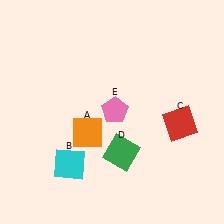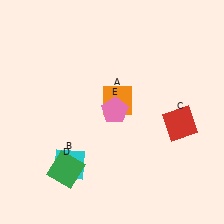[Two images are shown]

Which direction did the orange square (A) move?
The orange square (A) moved up.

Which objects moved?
The objects that moved are: the orange square (A), the green square (D).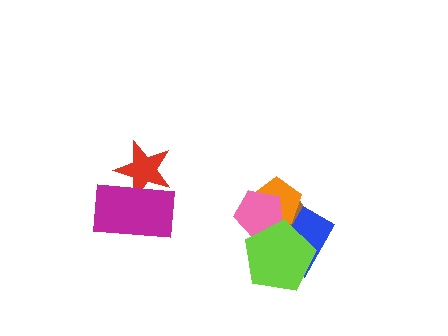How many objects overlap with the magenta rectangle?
1 object overlaps with the magenta rectangle.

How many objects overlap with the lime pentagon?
4 objects overlap with the lime pentagon.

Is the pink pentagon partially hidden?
Yes, it is partially covered by another shape.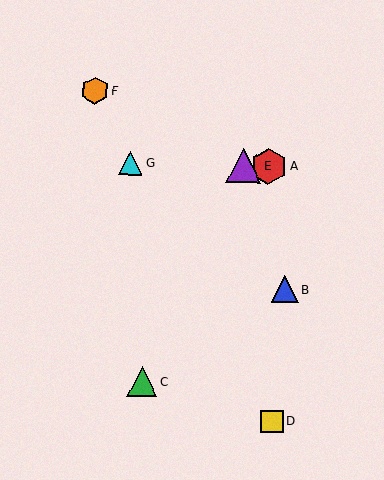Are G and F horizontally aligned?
No, G is at y≈163 and F is at y≈90.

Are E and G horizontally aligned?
Yes, both are at y≈166.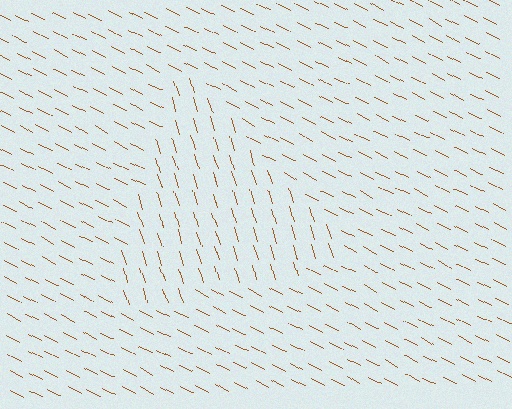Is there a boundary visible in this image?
Yes, there is a texture boundary formed by a change in line orientation.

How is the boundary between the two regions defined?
The boundary is defined purely by a change in line orientation (approximately 45 degrees difference). All lines are the same color and thickness.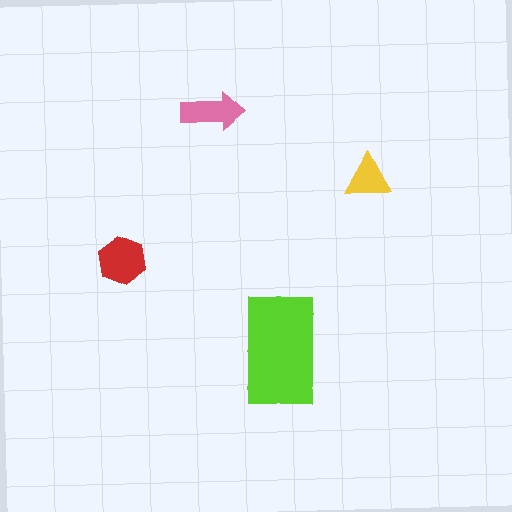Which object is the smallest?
The yellow triangle.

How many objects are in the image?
There are 4 objects in the image.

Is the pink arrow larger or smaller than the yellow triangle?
Larger.